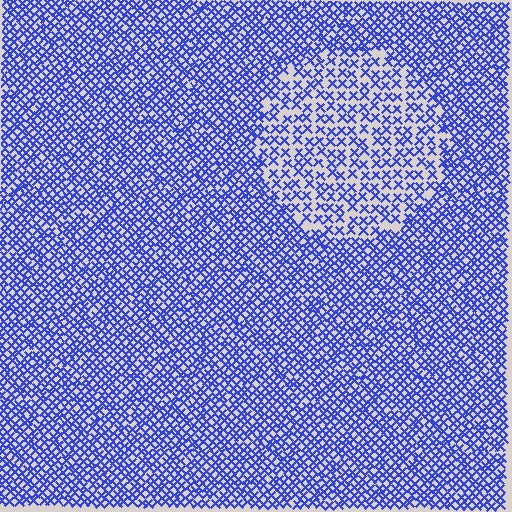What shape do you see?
I see a circle.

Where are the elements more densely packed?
The elements are more densely packed outside the circle boundary.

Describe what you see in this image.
The image contains small blue elements arranged at two different densities. A circle-shaped region is visible where the elements are less densely packed than the surrounding area.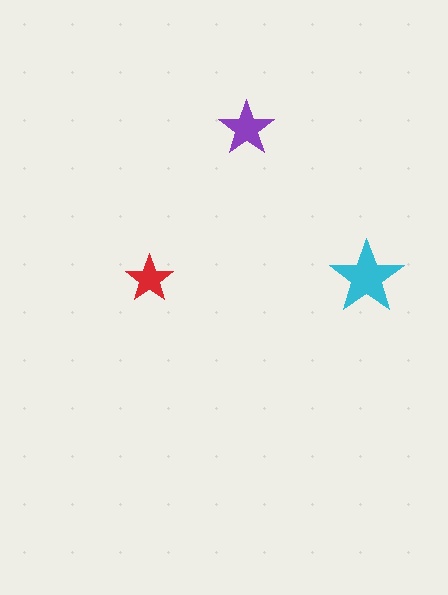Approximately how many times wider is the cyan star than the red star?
About 1.5 times wider.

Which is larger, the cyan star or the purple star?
The cyan one.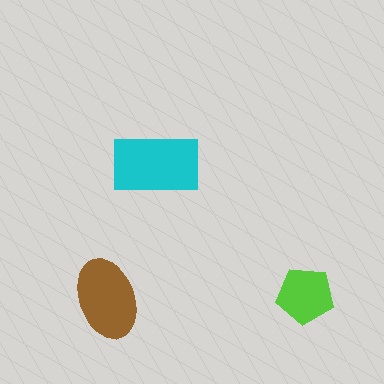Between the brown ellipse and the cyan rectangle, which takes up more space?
The cyan rectangle.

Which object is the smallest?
The lime pentagon.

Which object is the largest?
The cyan rectangle.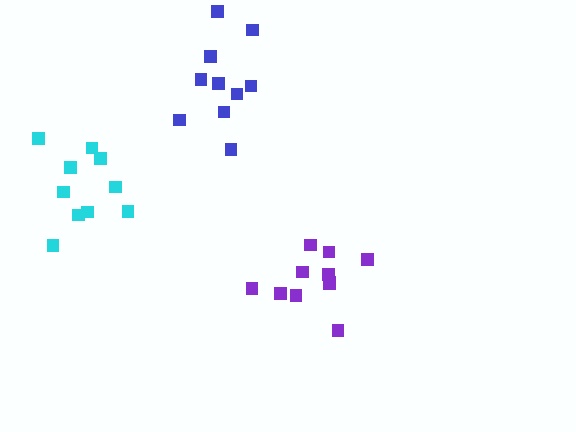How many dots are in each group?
Group 1: 11 dots, Group 2: 10 dots, Group 3: 10 dots (31 total).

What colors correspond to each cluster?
The clusters are colored: purple, blue, cyan.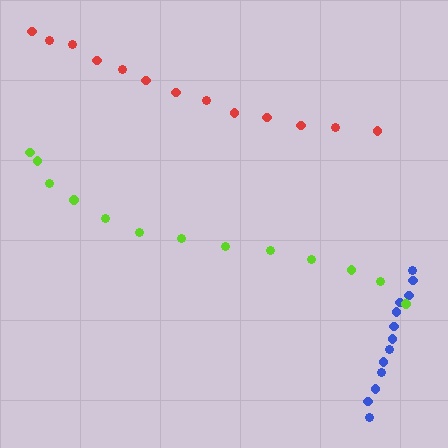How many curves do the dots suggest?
There are 3 distinct paths.